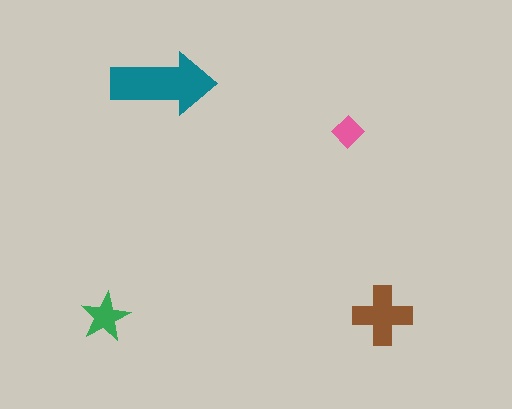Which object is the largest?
The teal arrow.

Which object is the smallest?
The pink diamond.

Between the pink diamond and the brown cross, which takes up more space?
The brown cross.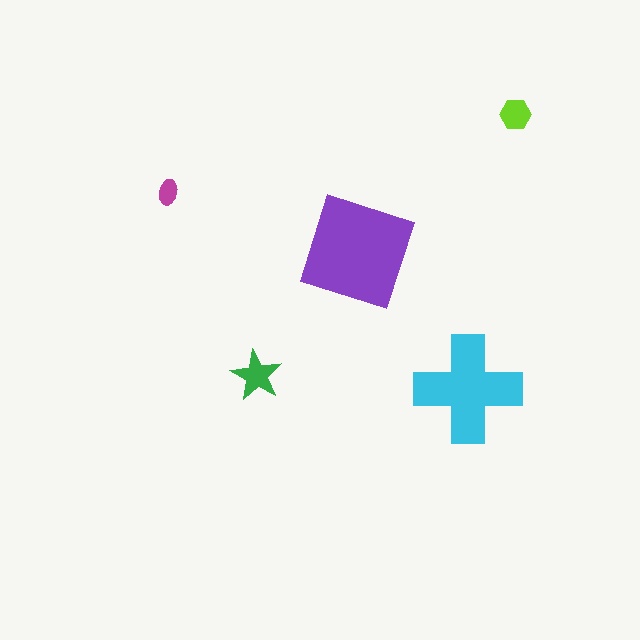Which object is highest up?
The lime hexagon is topmost.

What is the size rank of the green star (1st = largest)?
3rd.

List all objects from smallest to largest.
The magenta ellipse, the lime hexagon, the green star, the cyan cross, the purple diamond.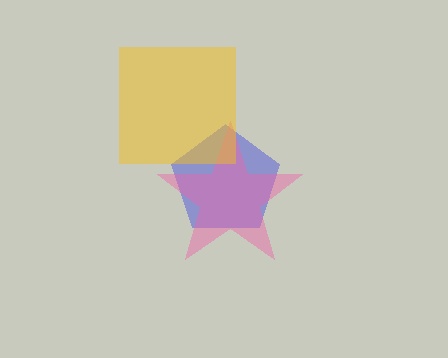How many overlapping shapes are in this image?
There are 3 overlapping shapes in the image.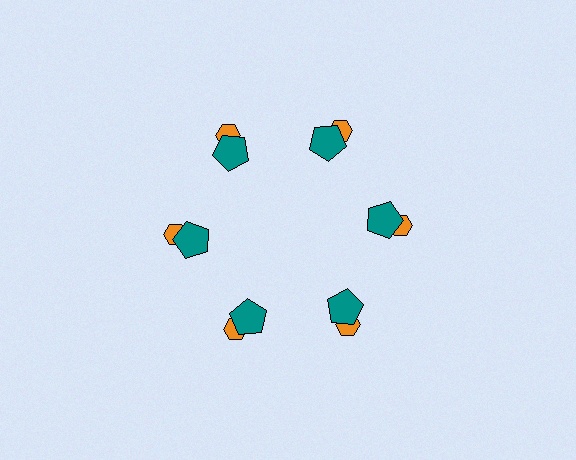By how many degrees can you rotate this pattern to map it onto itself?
The pattern maps onto itself every 60 degrees of rotation.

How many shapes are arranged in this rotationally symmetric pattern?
There are 12 shapes, arranged in 6 groups of 2.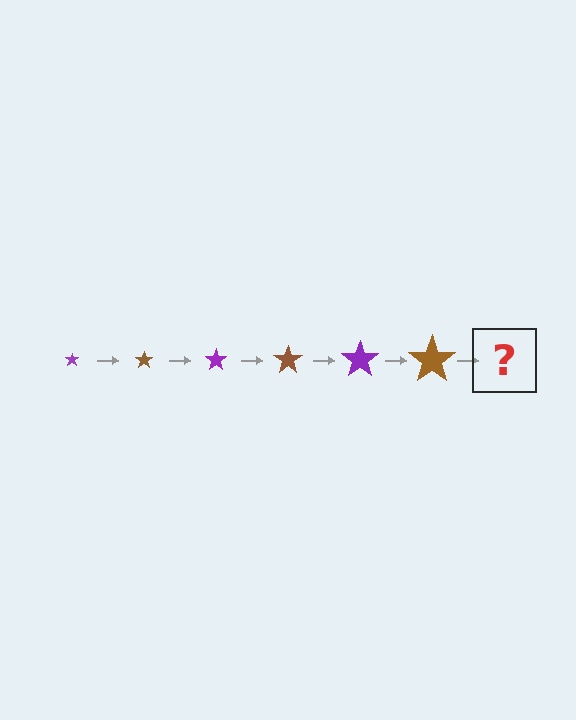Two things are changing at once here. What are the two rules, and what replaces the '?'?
The two rules are that the star grows larger each step and the color cycles through purple and brown. The '?' should be a purple star, larger than the previous one.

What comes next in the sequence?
The next element should be a purple star, larger than the previous one.